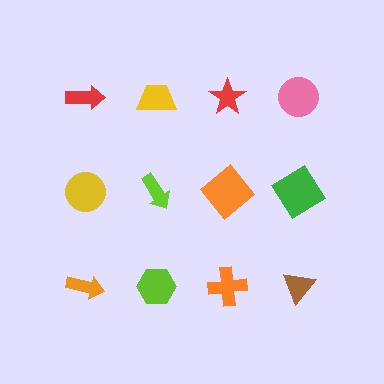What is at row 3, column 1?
An orange arrow.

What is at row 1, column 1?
A red arrow.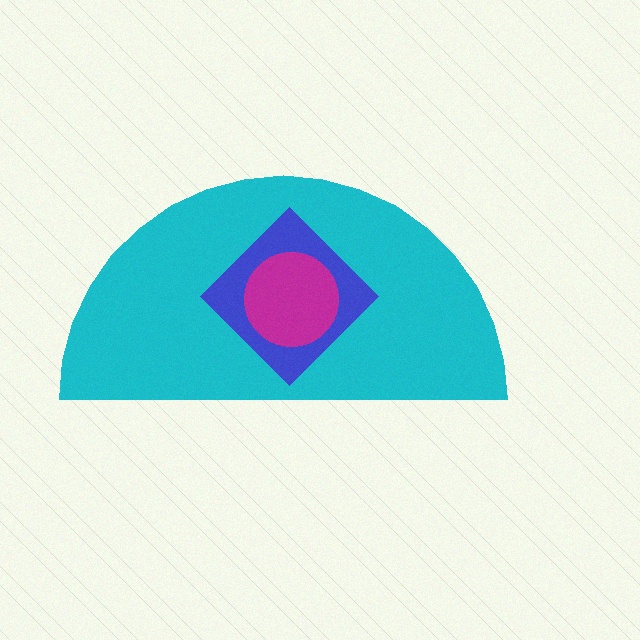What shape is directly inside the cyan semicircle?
The blue diamond.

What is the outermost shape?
The cyan semicircle.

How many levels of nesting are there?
3.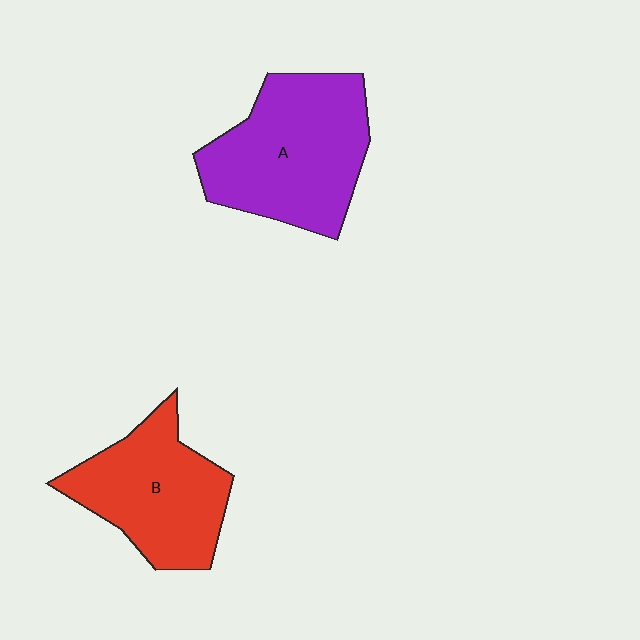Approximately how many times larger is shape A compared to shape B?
Approximately 1.2 times.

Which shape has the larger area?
Shape A (purple).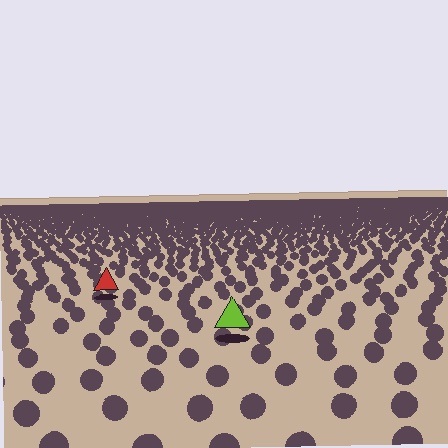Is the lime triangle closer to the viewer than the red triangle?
Yes. The lime triangle is closer — you can tell from the texture gradient: the ground texture is coarser near it.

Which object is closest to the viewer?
The lime triangle is closest. The texture marks near it are larger and more spread out.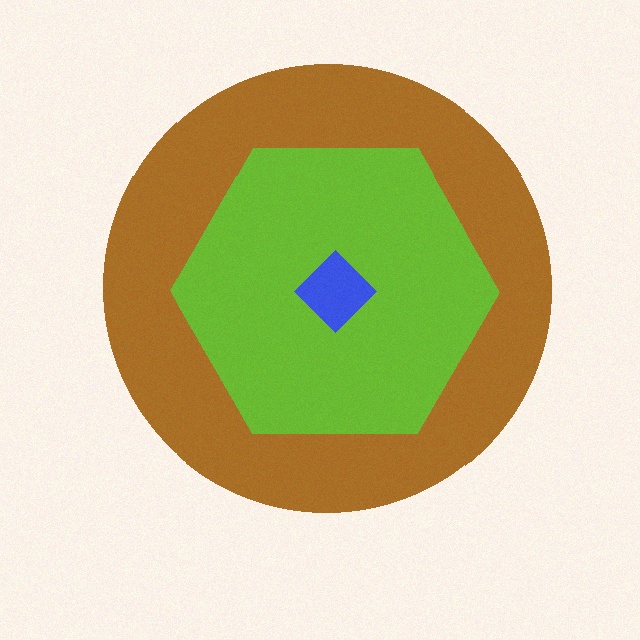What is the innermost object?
The blue diamond.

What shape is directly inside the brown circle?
The lime hexagon.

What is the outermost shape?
The brown circle.